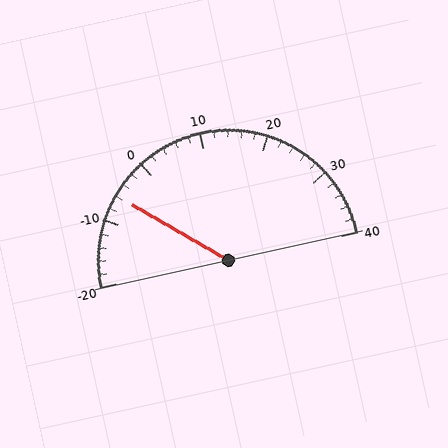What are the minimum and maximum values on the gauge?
The gauge ranges from -20 to 40.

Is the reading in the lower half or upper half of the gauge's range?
The reading is in the lower half of the range (-20 to 40).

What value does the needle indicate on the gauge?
The needle indicates approximately -6.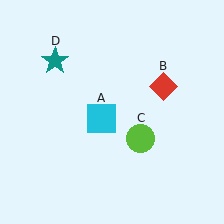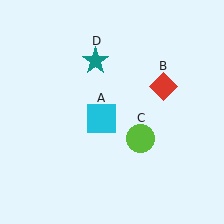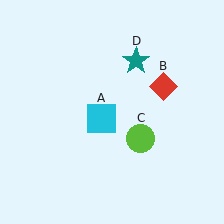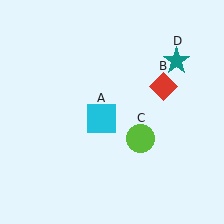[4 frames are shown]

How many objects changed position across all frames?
1 object changed position: teal star (object D).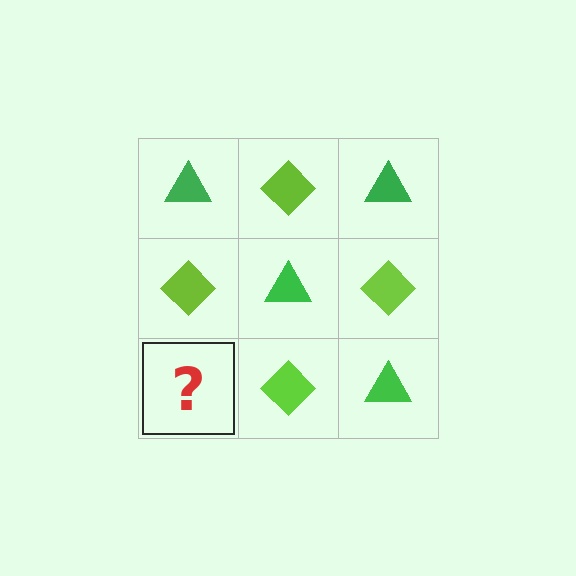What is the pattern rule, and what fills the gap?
The rule is that it alternates green triangle and lime diamond in a checkerboard pattern. The gap should be filled with a green triangle.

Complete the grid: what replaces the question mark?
The question mark should be replaced with a green triangle.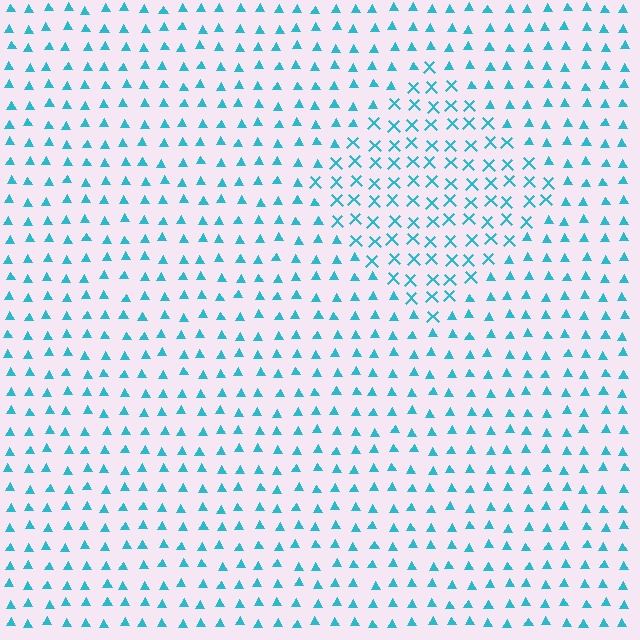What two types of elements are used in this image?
The image uses X marks inside the diamond region and triangles outside it.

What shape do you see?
I see a diamond.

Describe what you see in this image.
The image is filled with small cyan elements arranged in a uniform grid. A diamond-shaped region contains X marks, while the surrounding area contains triangles. The boundary is defined purely by the change in element shape.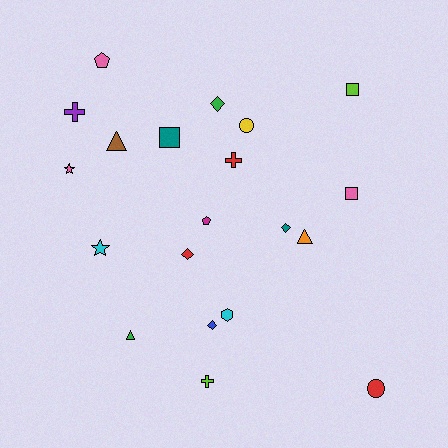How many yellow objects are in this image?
There is 1 yellow object.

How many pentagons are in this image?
There are 2 pentagons.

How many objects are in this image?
There are 20 objects.